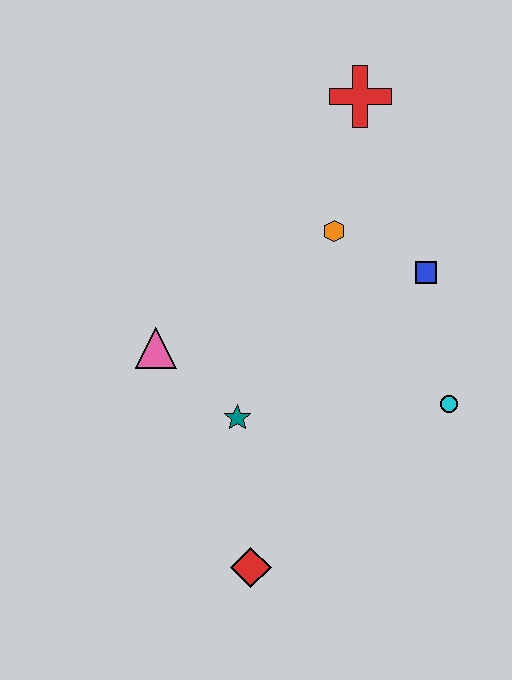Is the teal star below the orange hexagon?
Yes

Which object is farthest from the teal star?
The red cross is farthest from the teal star.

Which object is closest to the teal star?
The pink triangle is closest to the teal star.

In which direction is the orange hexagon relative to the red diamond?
The orange hexagon is above the red diamond.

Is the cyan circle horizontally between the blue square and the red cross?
No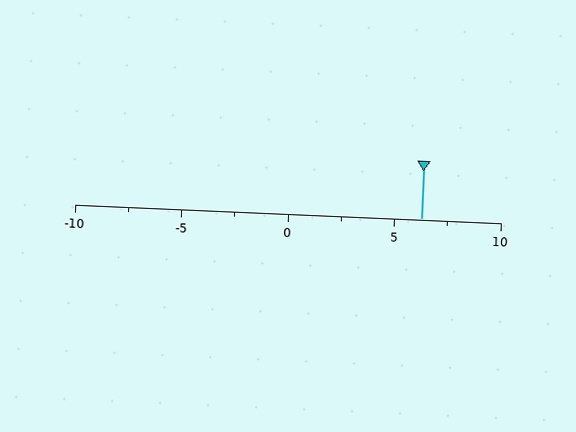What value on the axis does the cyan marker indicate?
The marker indicates approximately 6.2.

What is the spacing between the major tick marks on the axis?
The major ticks are spaced 5 apart.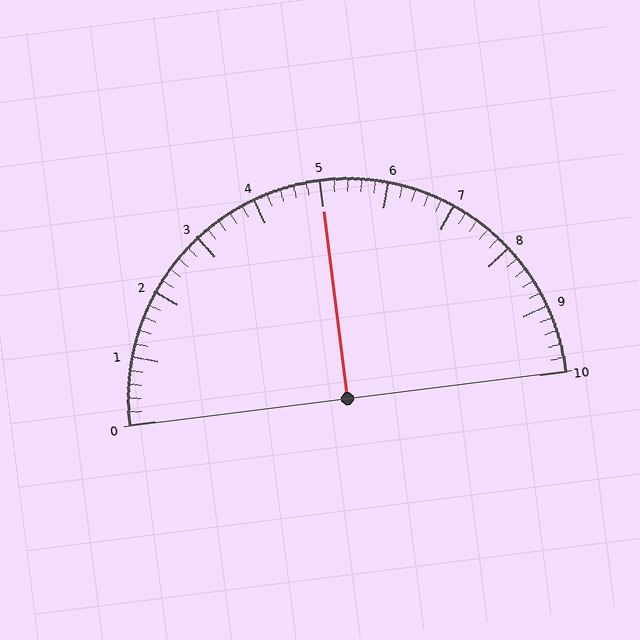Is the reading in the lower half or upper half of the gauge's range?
The reading is in the upper half of the range (0 to 10).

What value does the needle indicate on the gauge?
The needle indicates approximately 5.0.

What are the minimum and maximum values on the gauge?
The gauge ranges from 0 to 10.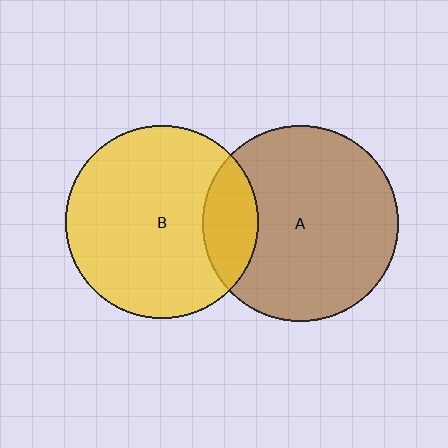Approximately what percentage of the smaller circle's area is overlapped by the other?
Approximately 20%.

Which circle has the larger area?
Circle A (brown).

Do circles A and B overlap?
Yes.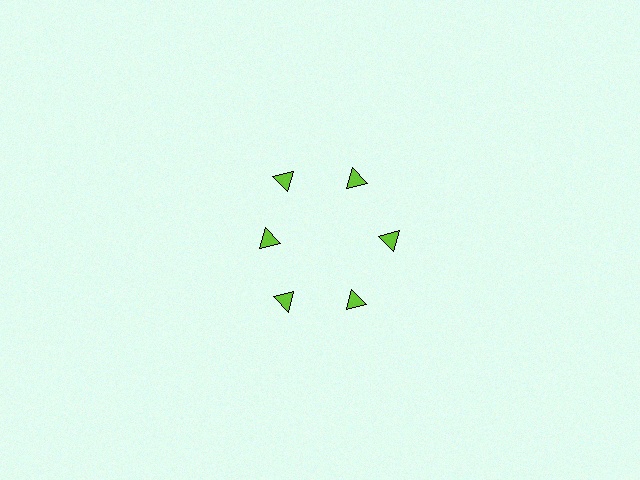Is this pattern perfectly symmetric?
No. The 6 lime triangles are arranged in a ring, but one element near the 9 o'clock position is pulled inward toward the center, breaking the 6-fold rotational symmetry.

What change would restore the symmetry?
The symmetry would be restored by moving it outward, back onto the ring so that all 6 triangles sit at equal angles and equal distance from the center.